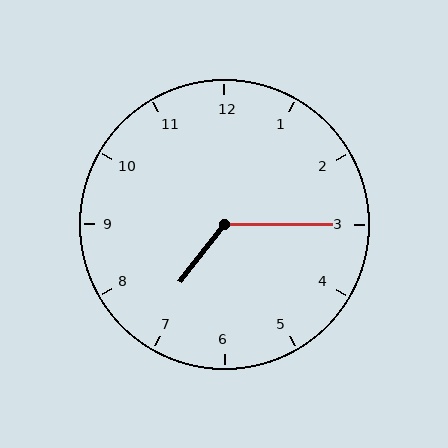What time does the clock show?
7:15.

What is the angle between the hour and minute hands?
Approximately 128 degrees.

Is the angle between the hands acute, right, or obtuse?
It is obtuse.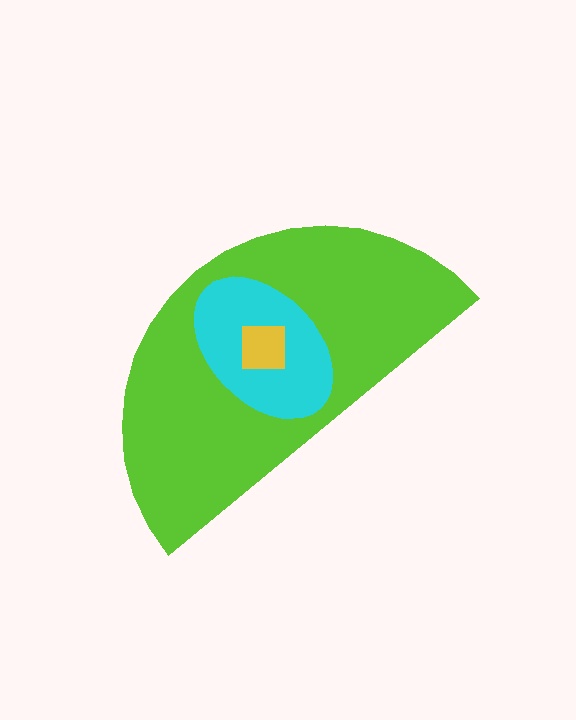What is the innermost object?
The yellow square.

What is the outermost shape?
The lime semicircle.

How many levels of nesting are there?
3.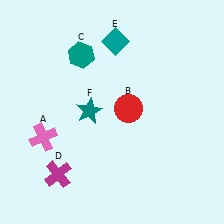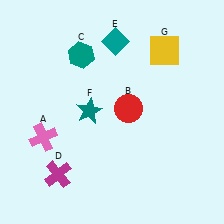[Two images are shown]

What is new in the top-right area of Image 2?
A yellow square (G) was added in the top-right area of Image 2.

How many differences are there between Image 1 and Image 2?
There is 1 difference between the two images.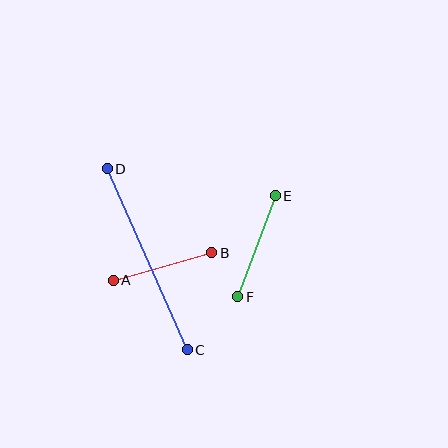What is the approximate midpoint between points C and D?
The midpoint is at approximately (147, 259) pixels.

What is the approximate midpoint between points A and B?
The midpoint is at approximately (162, 267) pixels.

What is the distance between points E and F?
The distance is approximately 107 pixels.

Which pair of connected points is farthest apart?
Points C and D are farthest apart.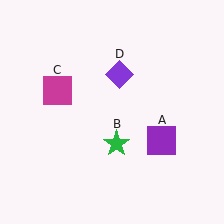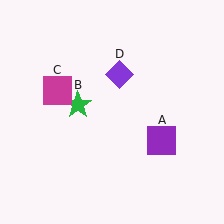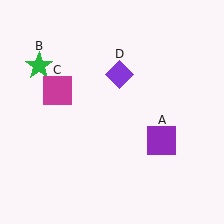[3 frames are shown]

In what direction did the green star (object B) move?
The green star (object B) moved up and to the left.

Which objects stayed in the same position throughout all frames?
Purple square (object A) and magenta square (object C) and purple diamond (object D) remained stationary.